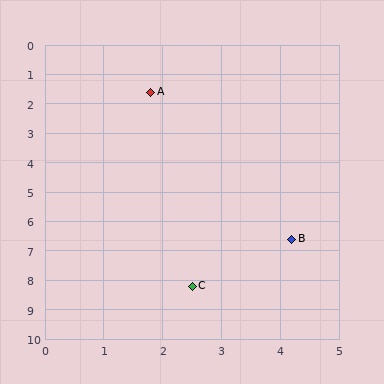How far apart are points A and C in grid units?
Points A and C are about 6.6 grid units apart.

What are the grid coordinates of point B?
Point B is at approximately (4.2, 6.6).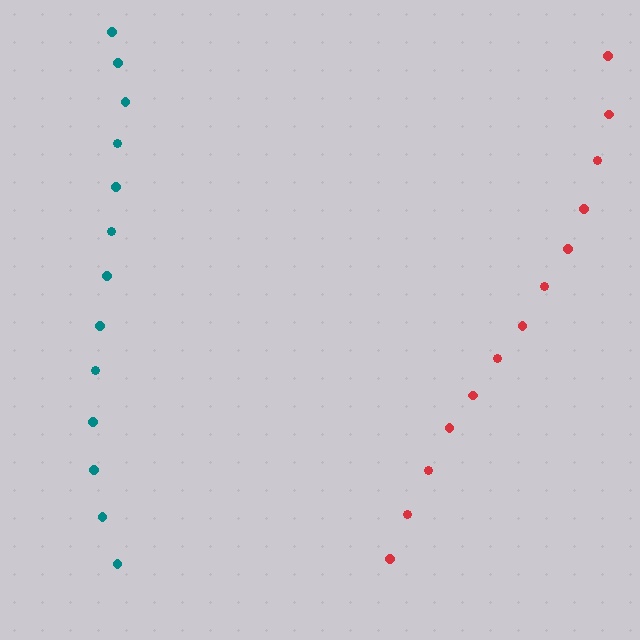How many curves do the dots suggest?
There are 2 distinct paths.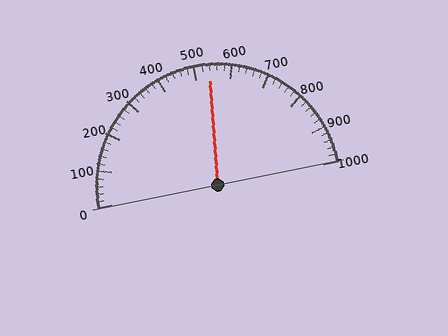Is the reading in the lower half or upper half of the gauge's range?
The reading is in the upper half of the range (0 to 1000).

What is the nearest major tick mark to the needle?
The nearest major tick mark is 500.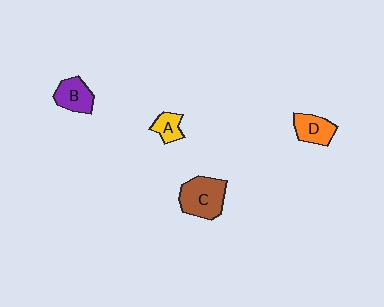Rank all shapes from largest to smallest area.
From largest to smallest: C (brown), B (purple), D (orange), A (yellow).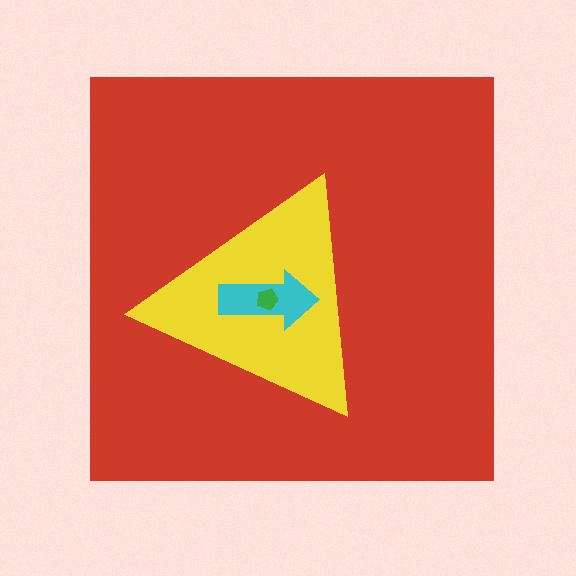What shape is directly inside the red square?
The yellow triangle.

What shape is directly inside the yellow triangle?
The cyan arrow.